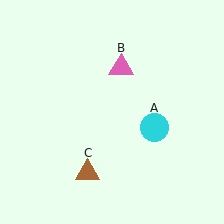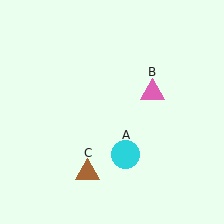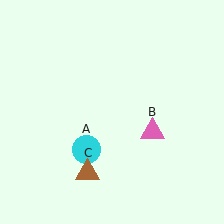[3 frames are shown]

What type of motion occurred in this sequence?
The cyan circle (object A), pink triangle (object B) rotated clockwise around the center of the scene.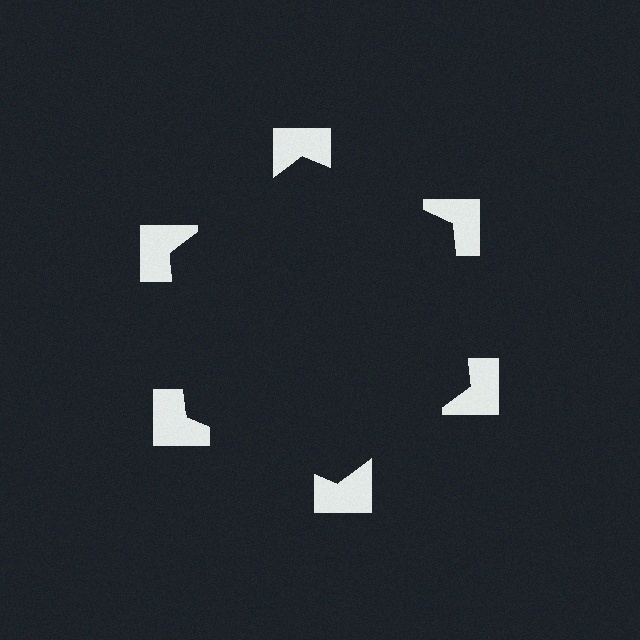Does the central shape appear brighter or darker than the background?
It typically appears slightly darker than the background, even though no actual brightness change is drawn.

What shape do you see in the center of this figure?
An illusory hexagon — its edges are inferred from the aligned wedge cuts in the notched squares, not physically drawn.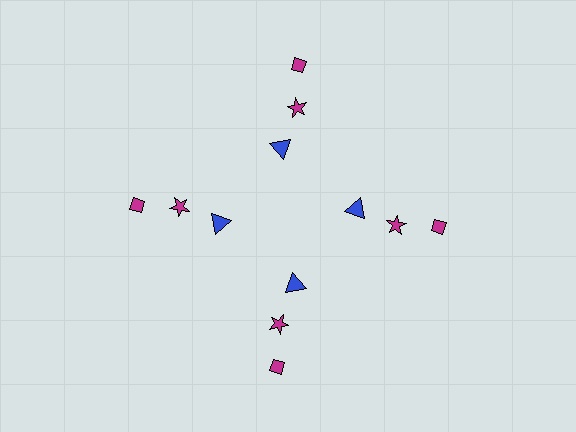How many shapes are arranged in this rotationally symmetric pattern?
There are 12 shapes, arranged in 4 groups of 3.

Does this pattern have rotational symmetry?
Yes, this pattern has 4-fold rotational symmetry. It looks the same after rotating 90 degrees around the center.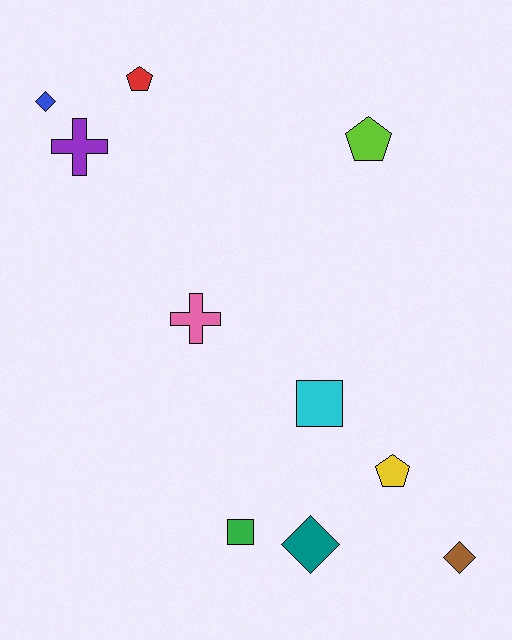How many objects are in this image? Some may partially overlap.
There are 10 objects.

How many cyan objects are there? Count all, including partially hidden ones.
There is 1 cyan object.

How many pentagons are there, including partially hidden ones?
There are 3 pentagons.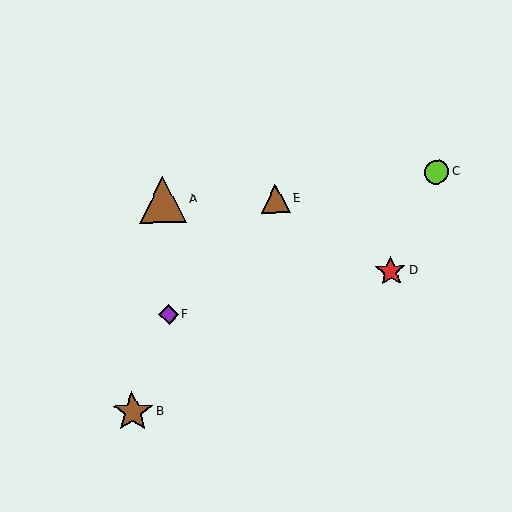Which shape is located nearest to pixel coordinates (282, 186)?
The brown triangle (labeled E) at (276, 198) is nearest to that location.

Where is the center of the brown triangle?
The center of the brown triangle is at (163, 200).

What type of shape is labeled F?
Shape F is a purple diamond.